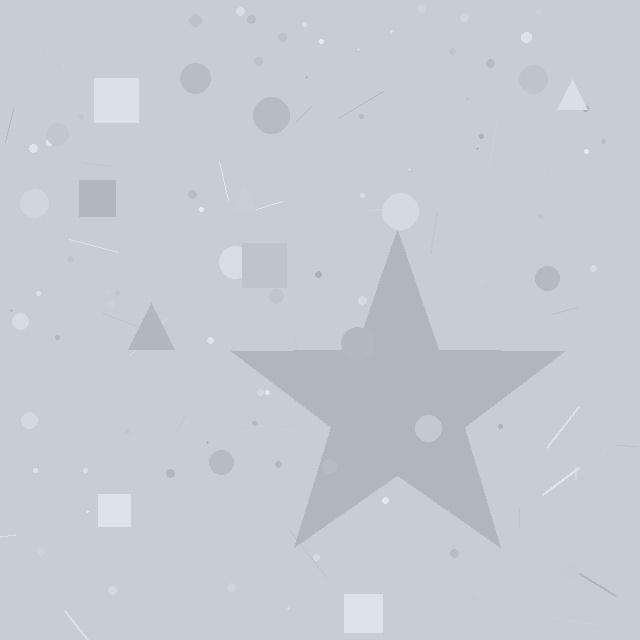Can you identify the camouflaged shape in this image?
The camouflaged shape is a star.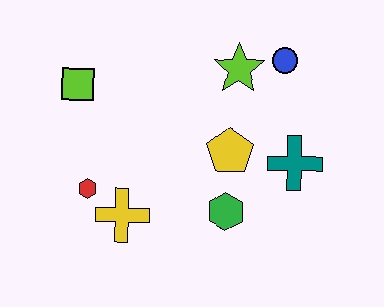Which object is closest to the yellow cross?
The red hexagon is closest to the yellow cross.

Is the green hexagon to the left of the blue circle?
Yes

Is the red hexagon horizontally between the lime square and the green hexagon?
Yes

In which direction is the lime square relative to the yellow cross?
The lime square is above the yellow cross.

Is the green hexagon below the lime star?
Yes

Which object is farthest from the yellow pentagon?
The lime square is farthest from the yellow pentagon.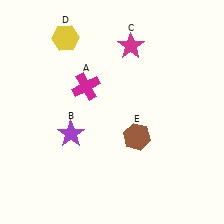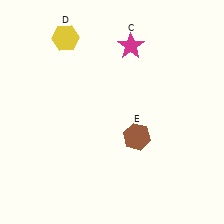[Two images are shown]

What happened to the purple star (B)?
The purple star (B) was removed in Image 2. It was in the bottom-left area of Image 1.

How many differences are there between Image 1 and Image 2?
There are 2 differences between the two images.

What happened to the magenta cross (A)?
The magenta cross (A) was removed in Image 2. It was in the top-left area of Image 1.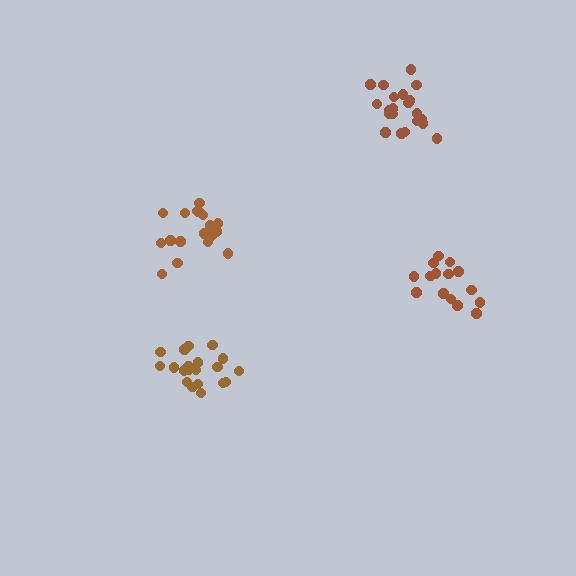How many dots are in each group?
Group 1: 15 dots, Group 2: 18 dots, Group 3: 21 dots, Group 4: 21 dots (75 total).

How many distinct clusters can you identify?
There are 4 distinct clusters.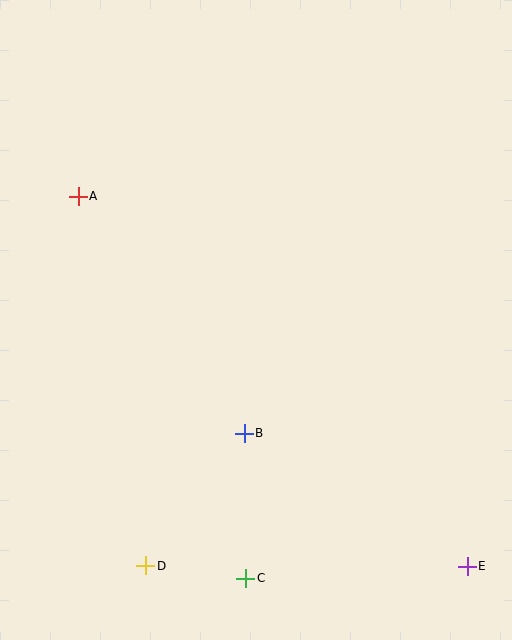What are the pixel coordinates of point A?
Point A is at (78, 196).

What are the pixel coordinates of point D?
Point D is at (146, 566).